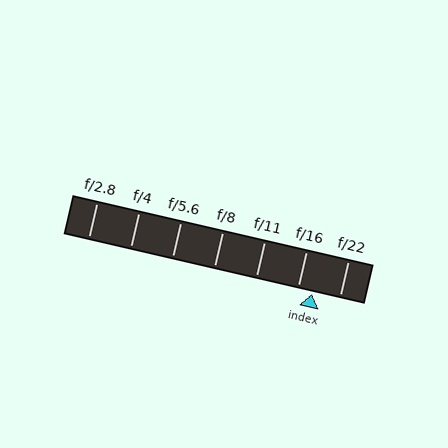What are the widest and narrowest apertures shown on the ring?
The widest aperture shown is f/2.8 and the narrowest is f/22.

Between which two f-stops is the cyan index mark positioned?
The index mark is between f/16 and f/22.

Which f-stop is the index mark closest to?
The index mark is closest to f/16.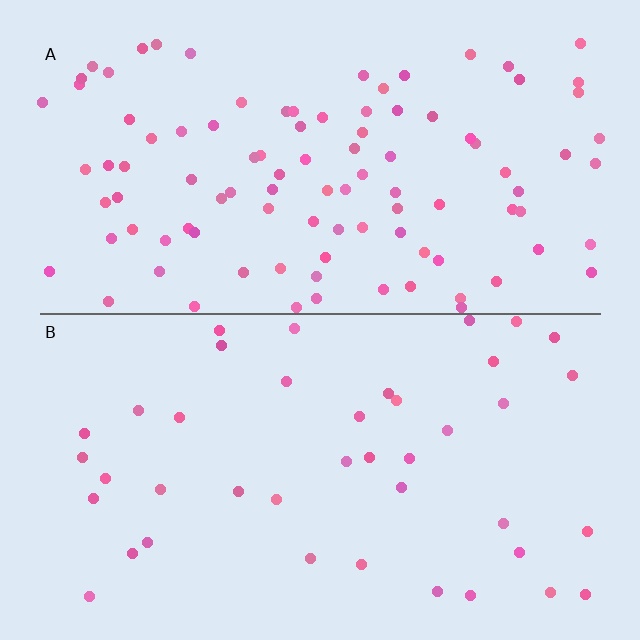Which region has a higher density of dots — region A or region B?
A (the top).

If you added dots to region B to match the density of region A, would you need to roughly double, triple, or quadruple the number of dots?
Approximately double.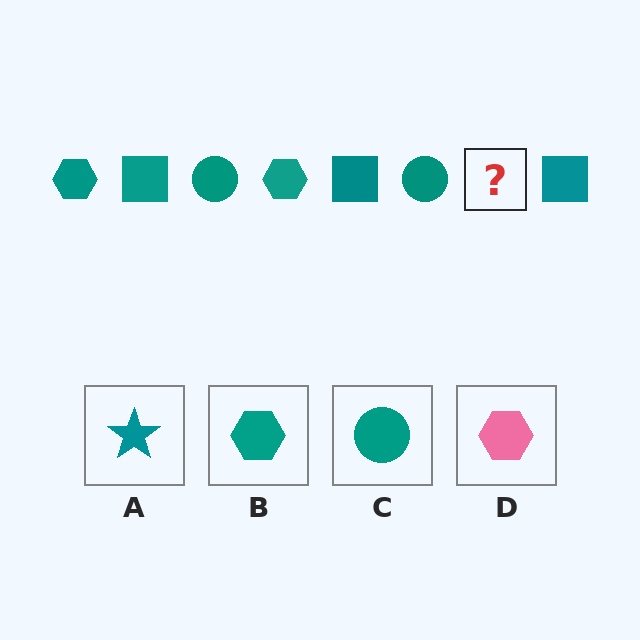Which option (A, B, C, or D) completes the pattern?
B.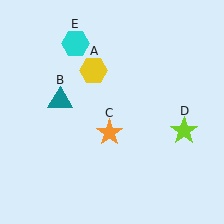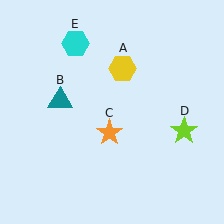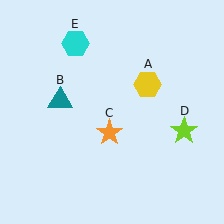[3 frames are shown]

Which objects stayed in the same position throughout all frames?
Teal triangle (object B) and orange star (object C) and lime star (object D) and cyan hexagon (object E) remained stationary.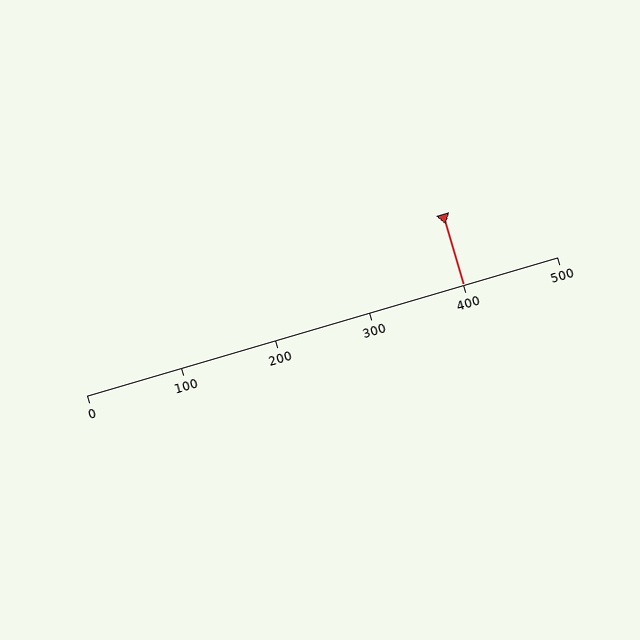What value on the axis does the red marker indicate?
The marker indicates approximately 400.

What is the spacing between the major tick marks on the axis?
The major ticks are spaced 100 apart.